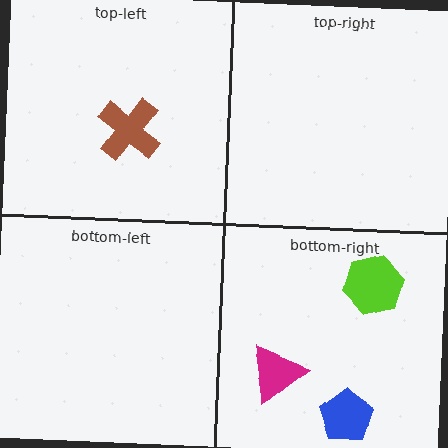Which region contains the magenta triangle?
The bottom-right region.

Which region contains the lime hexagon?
The bottom-right region.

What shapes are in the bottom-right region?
The magenta triangle, the blue pentagon, the lime hexagon.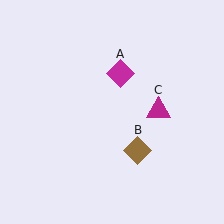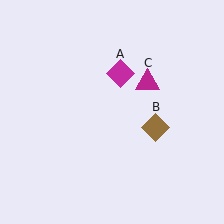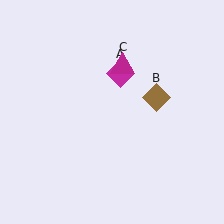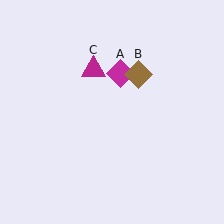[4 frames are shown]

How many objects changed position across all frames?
2 objects changed position: brown diamond (object B), magenta triangle (object C).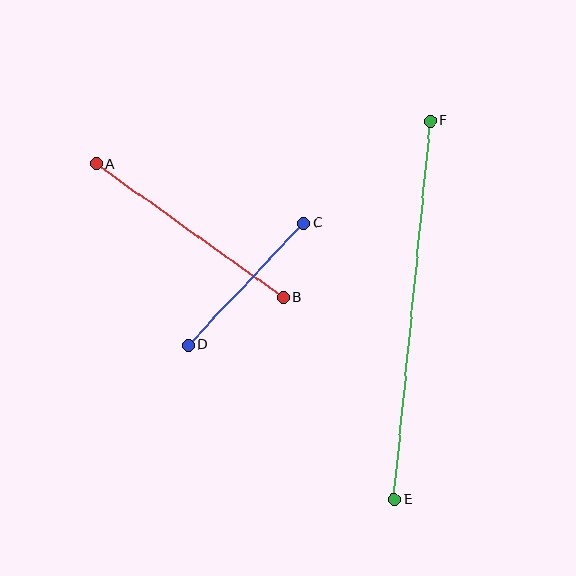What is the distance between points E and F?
The distance is approximately 380 pixels.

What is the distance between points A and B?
The distance is approximately 230 pixels.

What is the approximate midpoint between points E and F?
The midpoint is at approximately (412, 310) pixels.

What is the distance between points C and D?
The distance is approximately 168 pixels.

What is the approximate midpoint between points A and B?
The midpoint is at approximately (190, 231) pixels.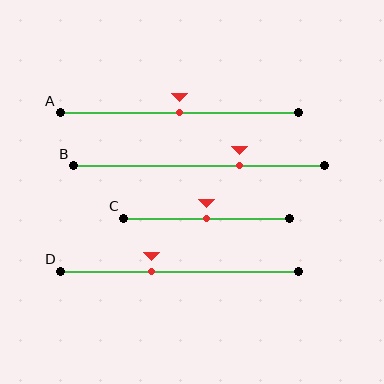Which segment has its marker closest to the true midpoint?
Segment A has its marker closest to the true midpoint.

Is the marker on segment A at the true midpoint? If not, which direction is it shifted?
Yes, the marker on segment A is at the true midpoint.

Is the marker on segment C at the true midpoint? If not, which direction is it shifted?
Yes, the marker on segment C is at the true midpoint.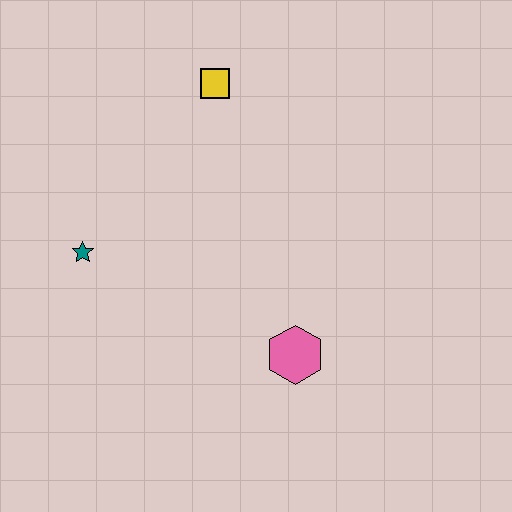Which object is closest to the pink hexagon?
The teal star is closest to the pink hexagon.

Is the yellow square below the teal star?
No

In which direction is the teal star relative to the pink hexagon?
The teal star is to the left of the pink hexagon.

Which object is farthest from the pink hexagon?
The yellow square is farthest from the pink hexagon.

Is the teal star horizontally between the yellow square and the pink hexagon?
No